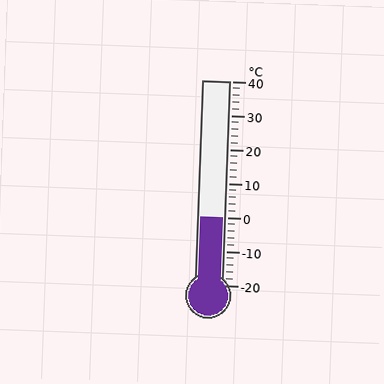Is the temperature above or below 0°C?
The temperature is at 0°C.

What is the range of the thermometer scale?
The thermometer scale ranges from -20°C to 40°C.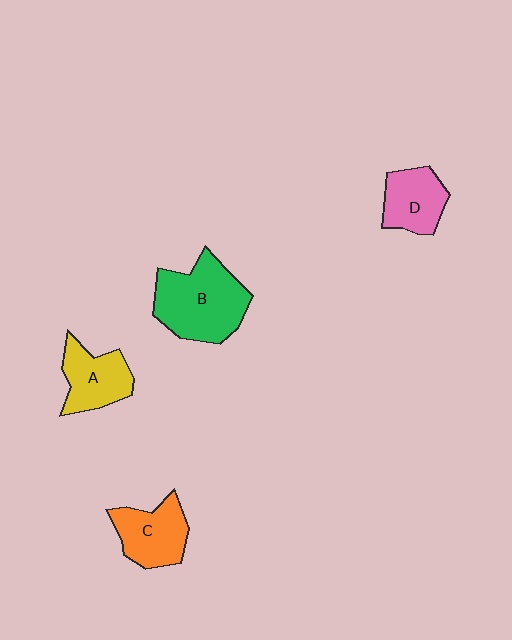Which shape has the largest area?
Shape B (green).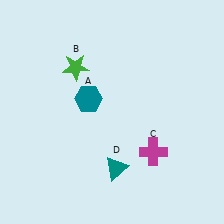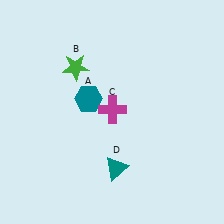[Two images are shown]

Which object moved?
The magenta cross (C) moved up.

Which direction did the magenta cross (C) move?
The magenta cross (C) moved up.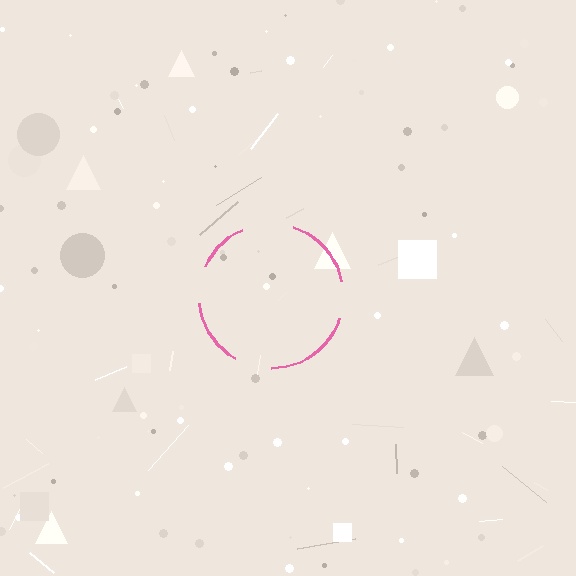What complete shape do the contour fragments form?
The contour fragments form a circle.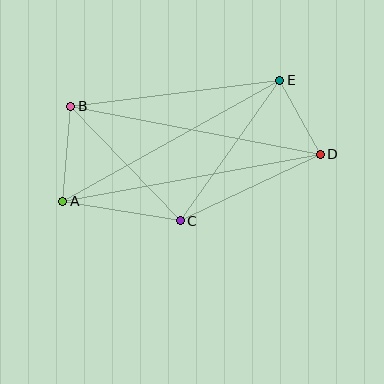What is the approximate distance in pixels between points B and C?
The distance between B and C is approximately 158 pixels.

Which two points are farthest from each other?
Points A and D are farthest from each other.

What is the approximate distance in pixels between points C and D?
The distance between C and D is approximately 155 pixels.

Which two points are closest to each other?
Points D and E are closest to each other.